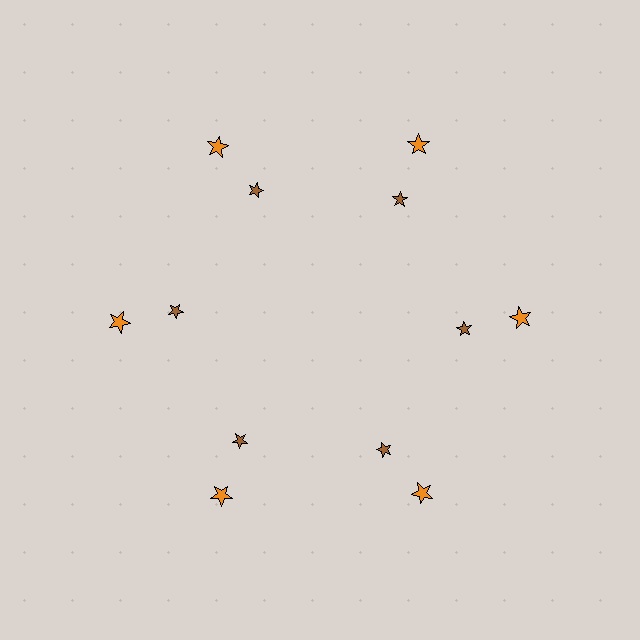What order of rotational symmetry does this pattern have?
This pattern has 6-fold rotational symmetry.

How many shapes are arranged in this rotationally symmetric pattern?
There are 12 shapes, arranged in 6 groups of 2.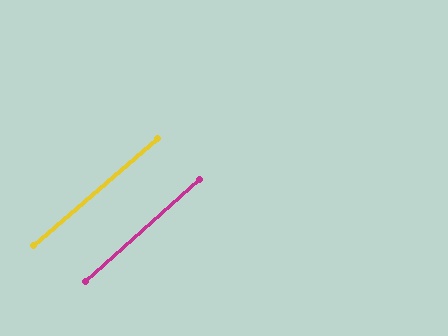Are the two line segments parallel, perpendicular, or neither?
Parallel — their directions differ by only 0.6°.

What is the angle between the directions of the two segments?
Approximately 1 degree.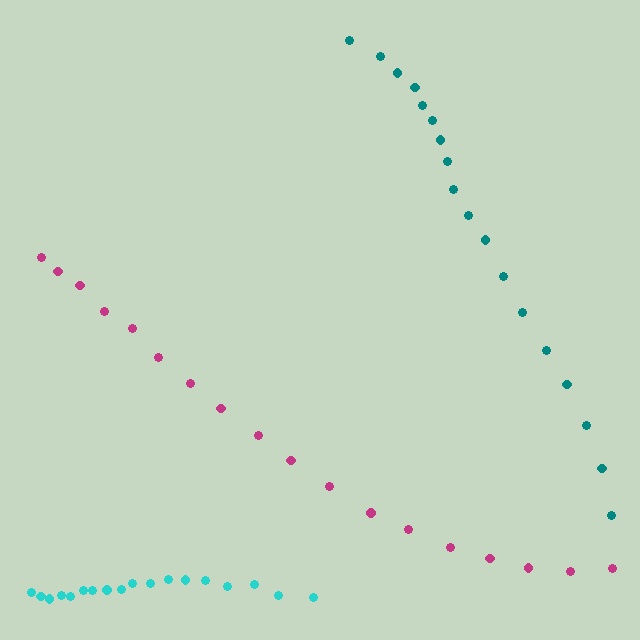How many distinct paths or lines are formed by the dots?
There are 3 distinct paths.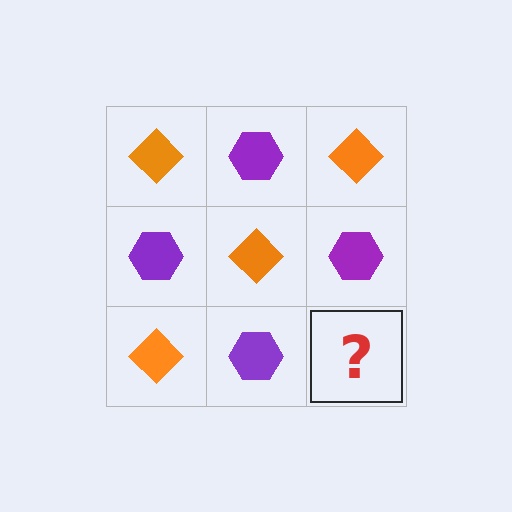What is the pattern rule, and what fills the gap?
The rule is that it alternates orange diamond and purple hexagon in a checkerboard pattern. The gap should be filled with an orange diamond.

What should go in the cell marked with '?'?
The missing cell should contain an orange diamond.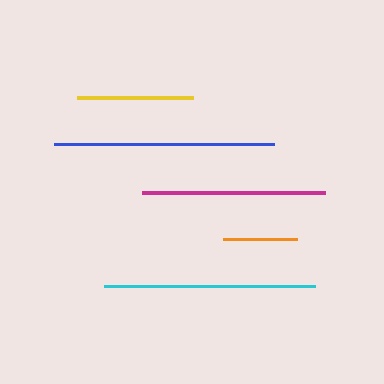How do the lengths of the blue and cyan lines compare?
The blue and cyan lines are approximately the same length.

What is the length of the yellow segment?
The yellow segment is approximately 116 pixels long.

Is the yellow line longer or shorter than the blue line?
The blue line is longer than the yellow line.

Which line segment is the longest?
The blue line is the longest at approximately 221 pixels.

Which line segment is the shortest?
The orange line is the shortest at approximately 74 pixels.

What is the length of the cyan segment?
The cyan segment is approximately 211 pixels long.